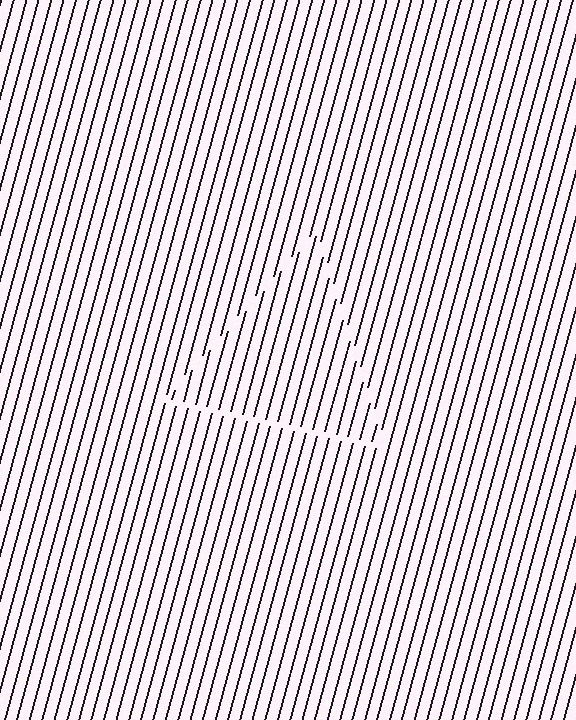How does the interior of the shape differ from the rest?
The interior of the shape contains the same grating, shifted by half a period — the contour is defined by the phase discontinuity where line-ends from the inner and outer gratings abut.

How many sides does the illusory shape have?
3 sides — the line-ends trace a triangle.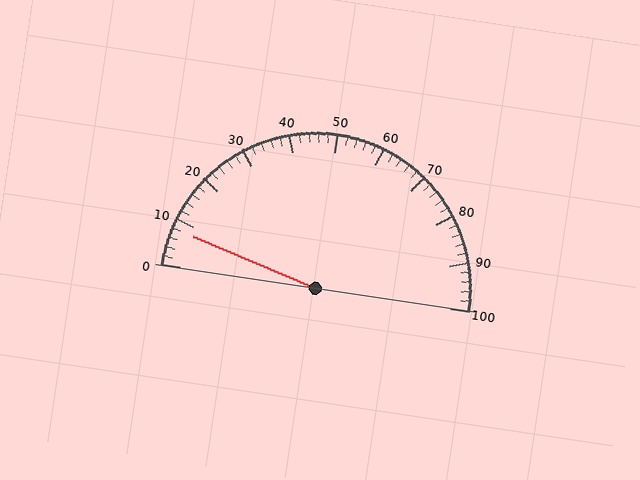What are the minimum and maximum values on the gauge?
The gauge ranges from 0 to 100.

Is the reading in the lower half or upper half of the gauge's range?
The reading is in the lower half of the range (0 to 100).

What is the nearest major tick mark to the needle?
The nearest major tick mark is 10.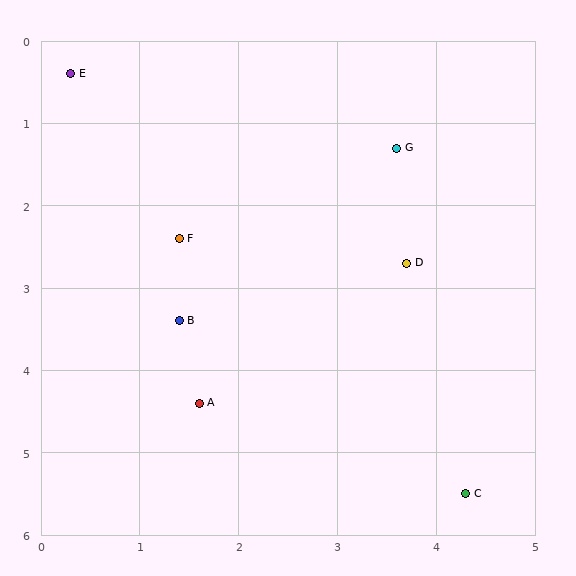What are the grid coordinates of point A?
Point A is at approximately (1.6, 4.4).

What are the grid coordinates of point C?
Point C is at approximately (4.3, 5.5).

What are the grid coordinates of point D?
Point D is at approximately (3.7, 2.7).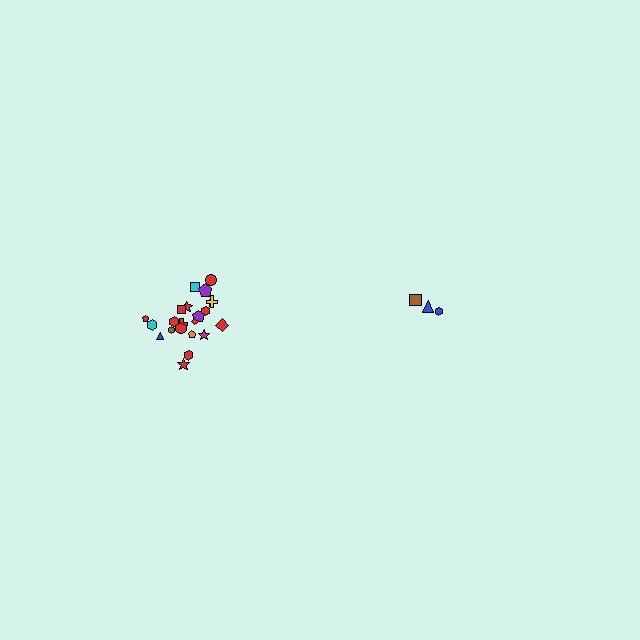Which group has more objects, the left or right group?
The left group.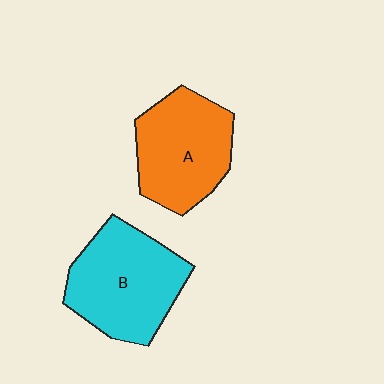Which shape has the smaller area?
Shape A (orange).